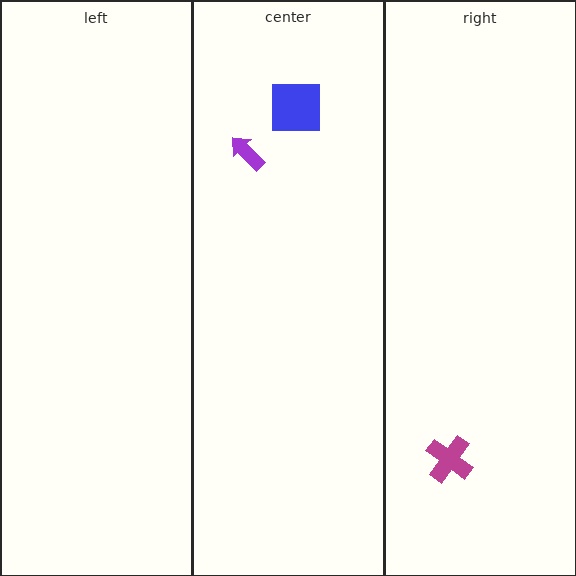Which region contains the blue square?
The center region.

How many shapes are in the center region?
2.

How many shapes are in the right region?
1.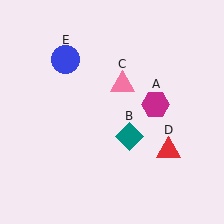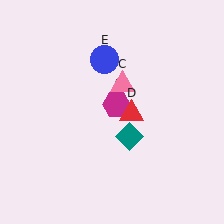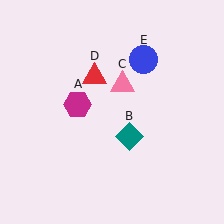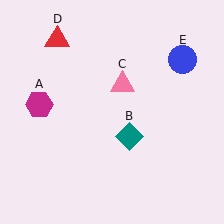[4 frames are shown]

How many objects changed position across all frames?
3 objects changed position: magenta hexagon (object A), red triangle (object D), blue circle (object E).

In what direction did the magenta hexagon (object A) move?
The magenta hexagon (object A) moved left.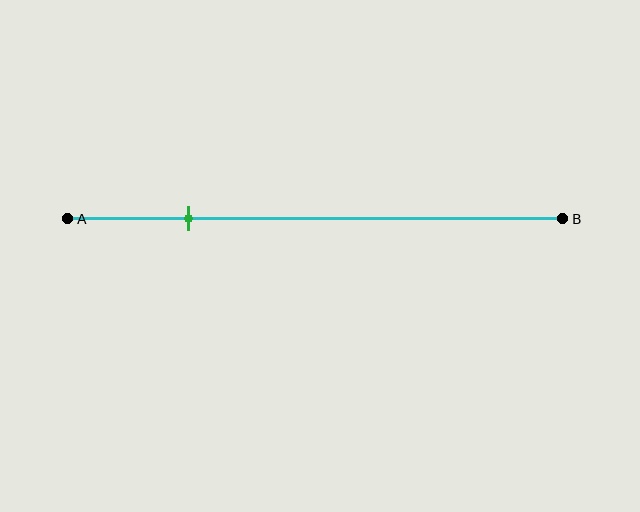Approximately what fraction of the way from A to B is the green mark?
The green mark is approximately 25% of the way from A to B.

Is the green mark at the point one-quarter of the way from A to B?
Yes, the mark is approximately at the one-quarter point.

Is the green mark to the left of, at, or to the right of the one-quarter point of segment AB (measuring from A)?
The green mark is approximately at the one-quarter point of segment AB.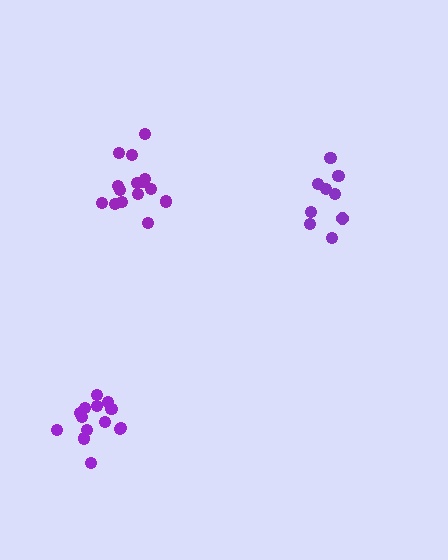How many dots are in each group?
Group 1: 9 dots, Group 2: 15 dots, Group 3: 14 dots (38 total).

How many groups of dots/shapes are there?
There are 3 groups.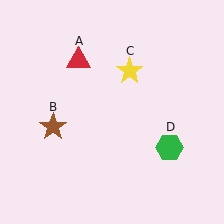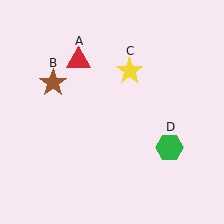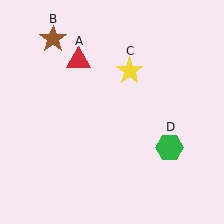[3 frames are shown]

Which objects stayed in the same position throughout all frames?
Red triangle (object A) and yellow star (object C) and green hexagon (object D) remained stationary.